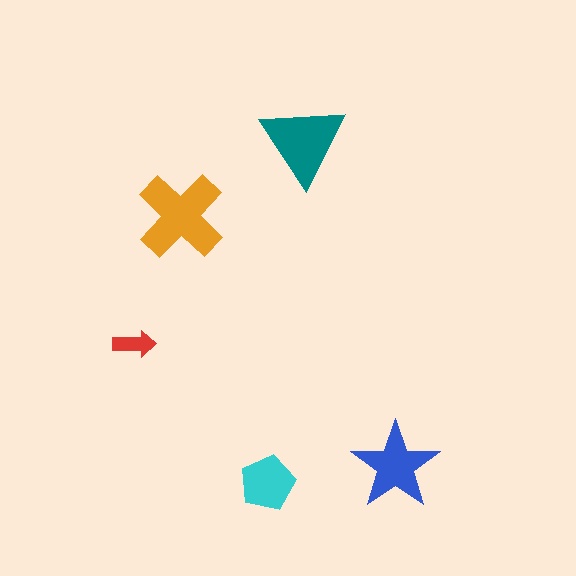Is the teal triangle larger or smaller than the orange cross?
Smaller.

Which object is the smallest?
The red arrow.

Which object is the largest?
The orange cross.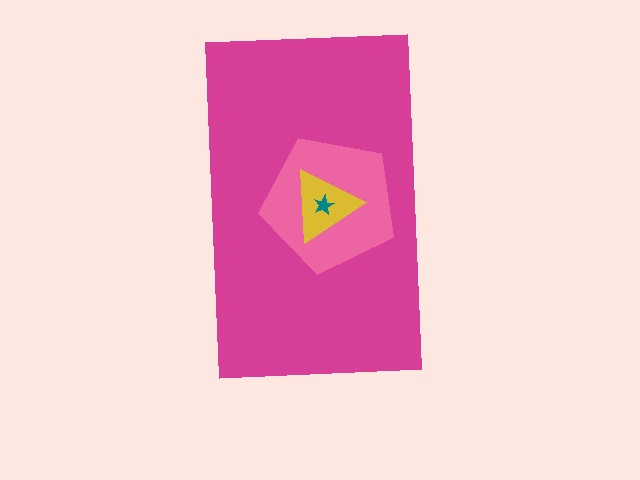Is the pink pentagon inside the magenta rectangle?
Yes.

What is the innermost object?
The teal star.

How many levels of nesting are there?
4.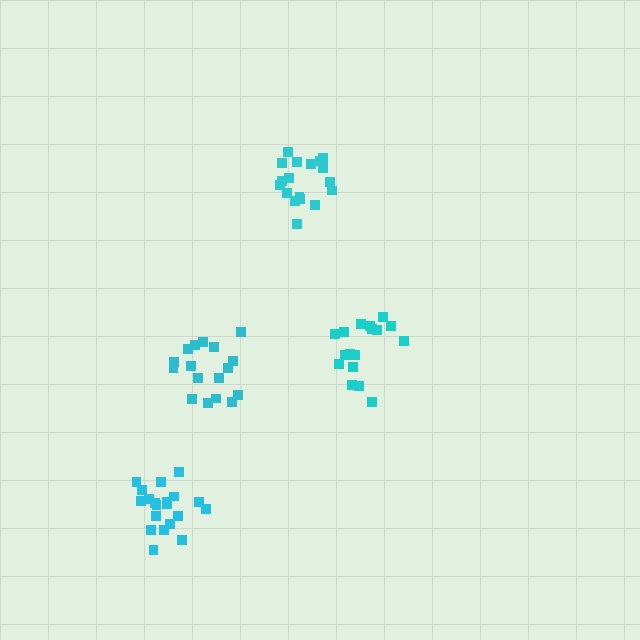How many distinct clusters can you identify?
There are 4 distinct clusters.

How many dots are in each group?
Group 1: 17 dots, Group 2: 18 dots, Group 3: 20 dots, Group 4: 17 dots (72 total).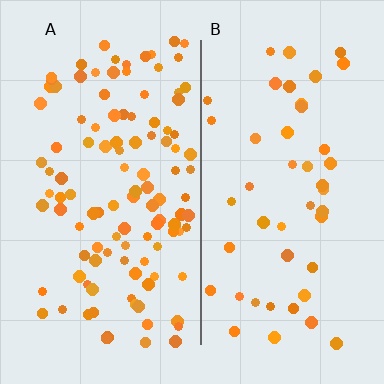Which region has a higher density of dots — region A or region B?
A (the left).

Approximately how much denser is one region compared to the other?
Approximately 2.4× — region A over region B.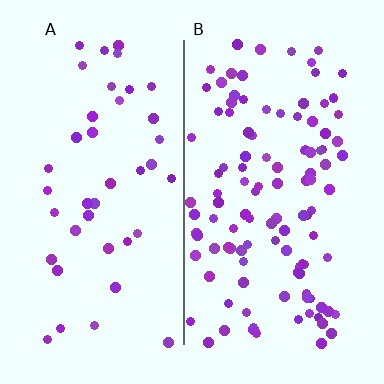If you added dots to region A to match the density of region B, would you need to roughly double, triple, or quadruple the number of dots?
Approximately triple.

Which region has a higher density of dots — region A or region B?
B (the right).